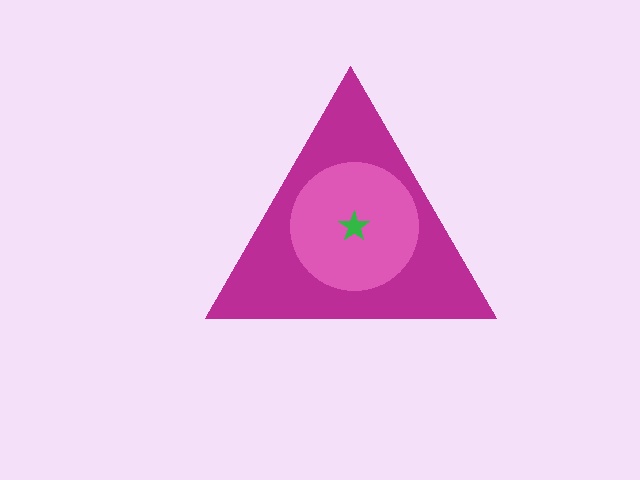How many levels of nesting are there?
3.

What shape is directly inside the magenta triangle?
The pink circle.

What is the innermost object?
The green star.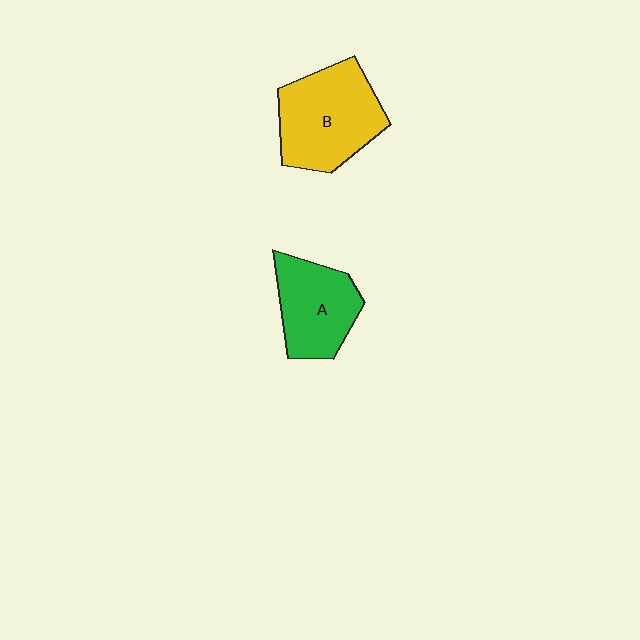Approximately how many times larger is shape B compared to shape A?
Approximately 1.3 times.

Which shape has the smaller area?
Shape A (green).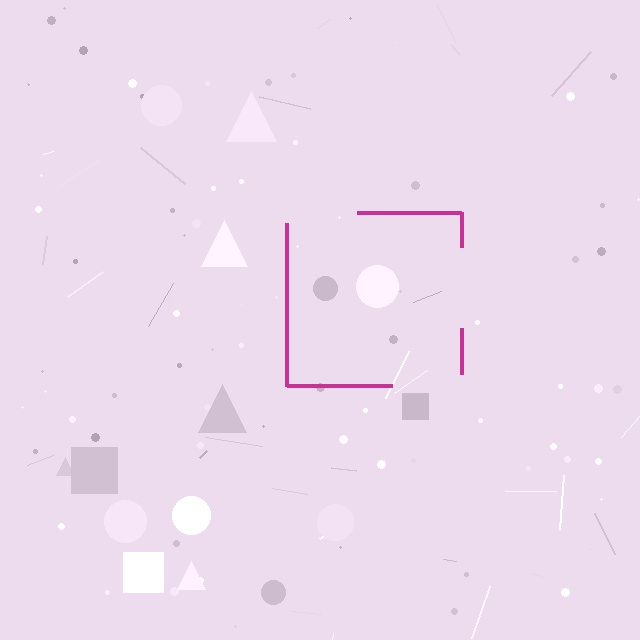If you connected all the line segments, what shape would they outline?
They would outline a square.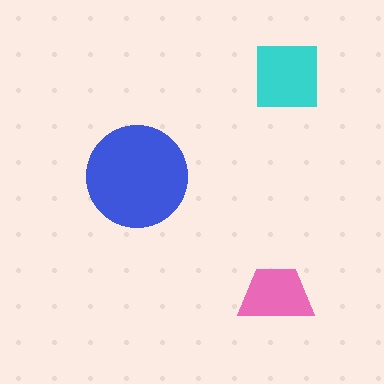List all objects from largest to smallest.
The blue circle, the cyan square, the pink trapezoid.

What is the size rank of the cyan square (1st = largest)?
2nd.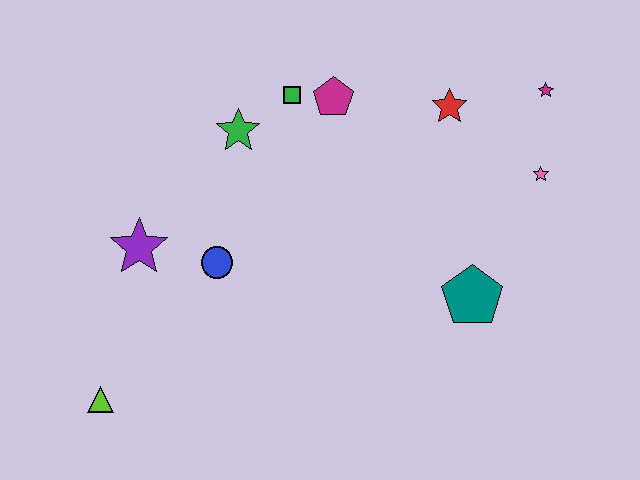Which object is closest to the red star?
The magenta star is closest to the red star.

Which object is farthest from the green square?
The lime triangle is farthest from the green square.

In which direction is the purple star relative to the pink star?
The purple star is to the left of the pink star.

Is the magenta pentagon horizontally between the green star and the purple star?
No